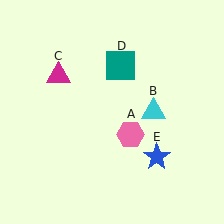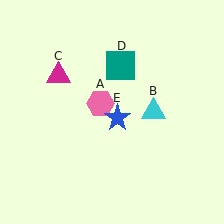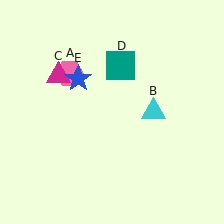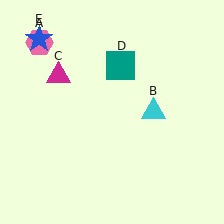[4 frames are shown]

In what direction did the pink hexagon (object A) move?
The pink hexagon (object A) moved up and to the left.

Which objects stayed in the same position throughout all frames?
Cyan triangle (object B) and magenta triangle (object C) and teal square (object D) remained stationary.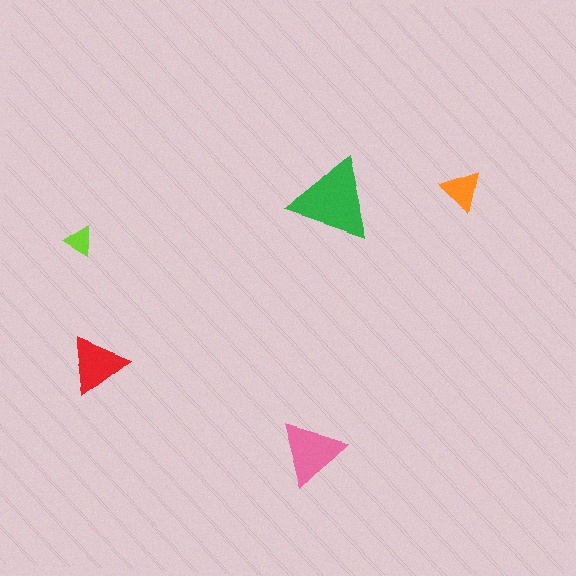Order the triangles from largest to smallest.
the green one, the pink one, the red one, the orange one, the lime one.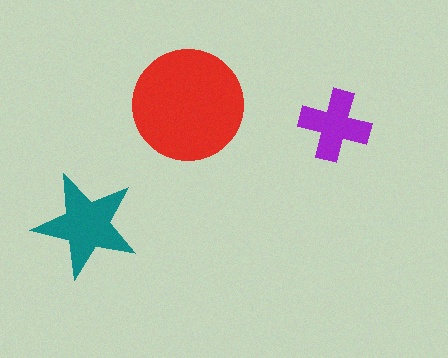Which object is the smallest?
The purple cross.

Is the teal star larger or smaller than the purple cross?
Larger.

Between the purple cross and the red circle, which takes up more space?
The red circle.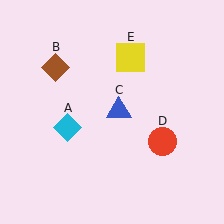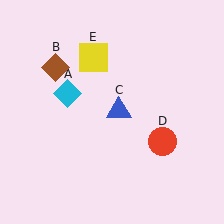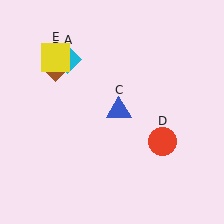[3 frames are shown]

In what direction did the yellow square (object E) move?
The yellow square (object E) moved left.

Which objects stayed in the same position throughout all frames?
Brown diamond (object B) and blue triangle (object C) and red circle (object D) remained stationary.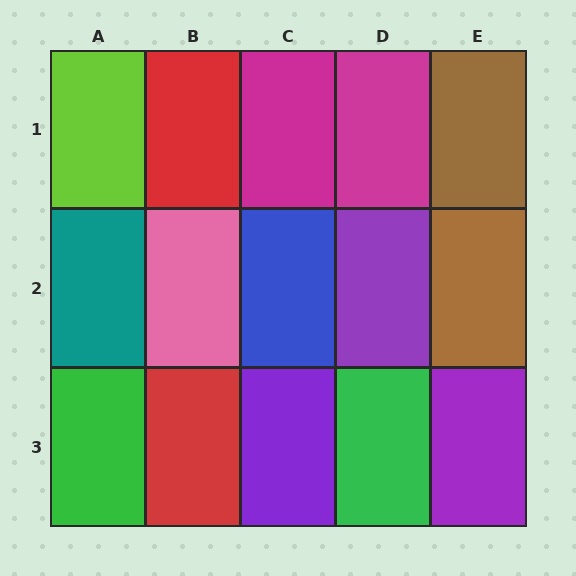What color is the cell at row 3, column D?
Green.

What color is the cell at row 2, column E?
Brown.